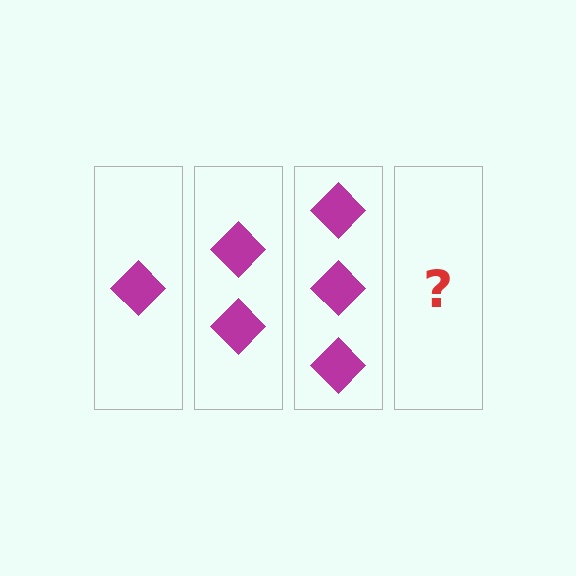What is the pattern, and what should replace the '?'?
The pattern is that each step adds one more diamond. The '?' should be 4 diamonds.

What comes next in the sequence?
The next element should be 4 diamonds.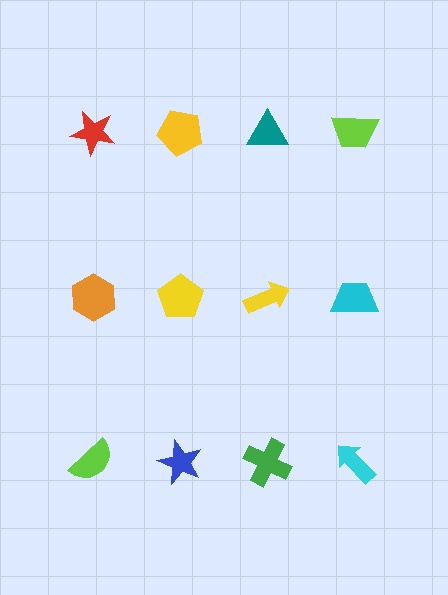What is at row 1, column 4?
A lime trapezoid.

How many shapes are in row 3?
4 shapes.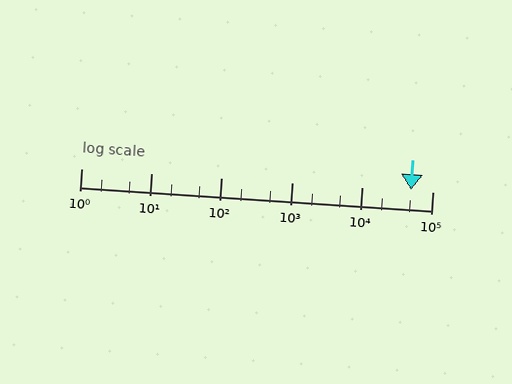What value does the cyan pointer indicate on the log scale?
The pointer indicates approximately 49000.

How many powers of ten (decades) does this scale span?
The scale spans 5 decades, from 1 to 100000.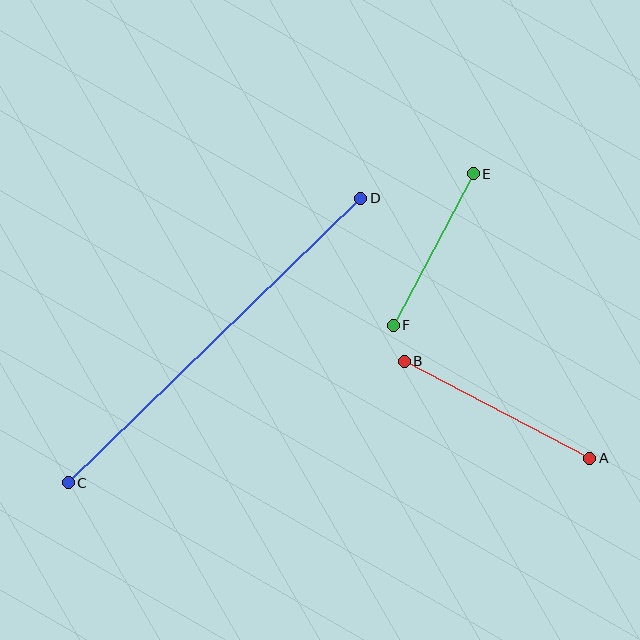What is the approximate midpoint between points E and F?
The midpoint is at approximately (433, 250) pixels.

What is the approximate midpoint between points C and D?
The midpoint is at approximately (215, 341) pixels.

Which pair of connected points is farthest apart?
Points C and D are farthest apart.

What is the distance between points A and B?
The distance is approximately 210 pixels.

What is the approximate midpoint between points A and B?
The midpoint is at approximately (497, 410) pixels.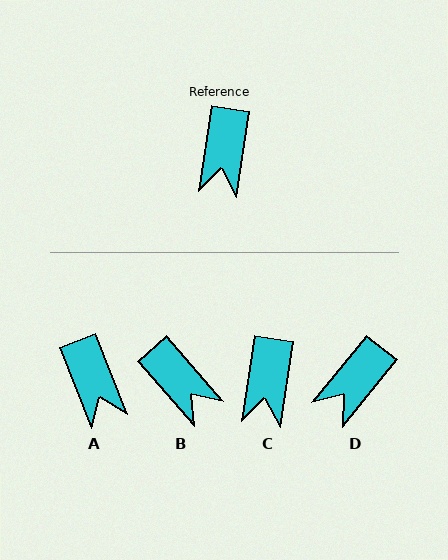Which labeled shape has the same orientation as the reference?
C.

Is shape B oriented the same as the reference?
No, it is off by about 50 degrees.